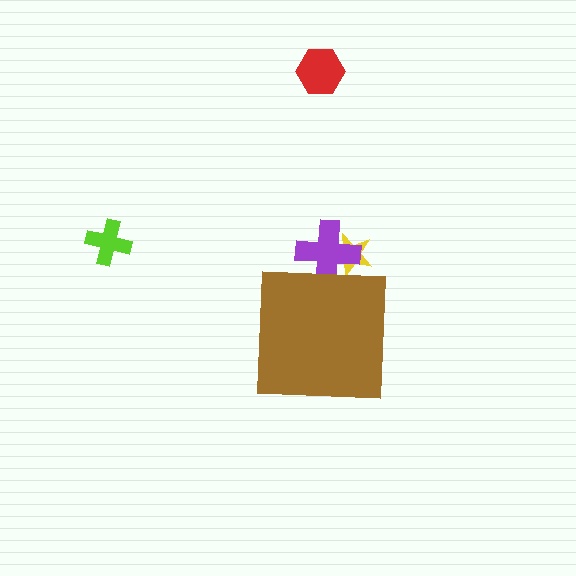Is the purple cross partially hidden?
Yes, the purple cross is partially hidden behind the brown square.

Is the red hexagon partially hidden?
No, the red hexagon is fully visible.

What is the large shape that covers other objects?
A brown square.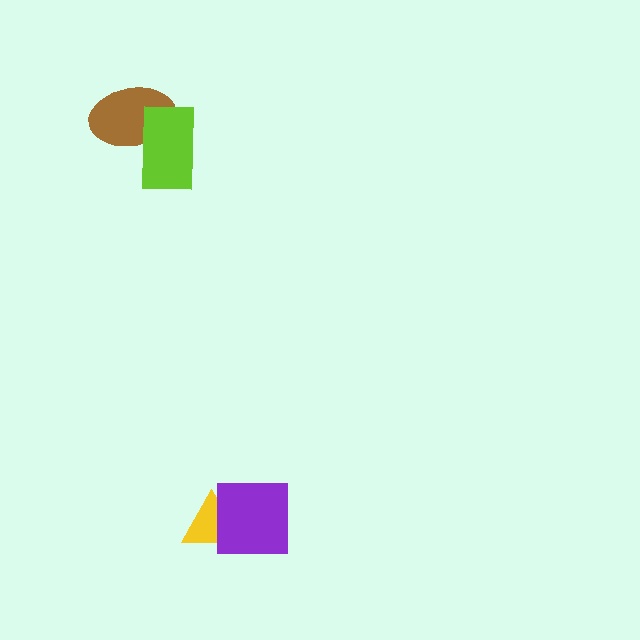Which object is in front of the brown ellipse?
The lime rectangle is in front of the brown ellipse.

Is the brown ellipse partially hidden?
Yes, it is partially covered by another shape.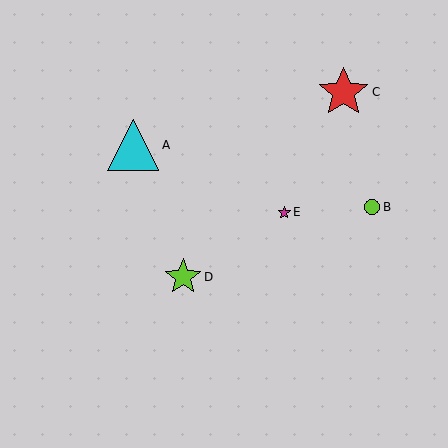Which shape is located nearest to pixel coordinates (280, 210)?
The magenta star (labeled E) at (284, 212) is nearest to that location.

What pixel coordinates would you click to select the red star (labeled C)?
Click at (343, 92) to select the red star C.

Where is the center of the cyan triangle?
The center of the cyan triangle is at (133, 145).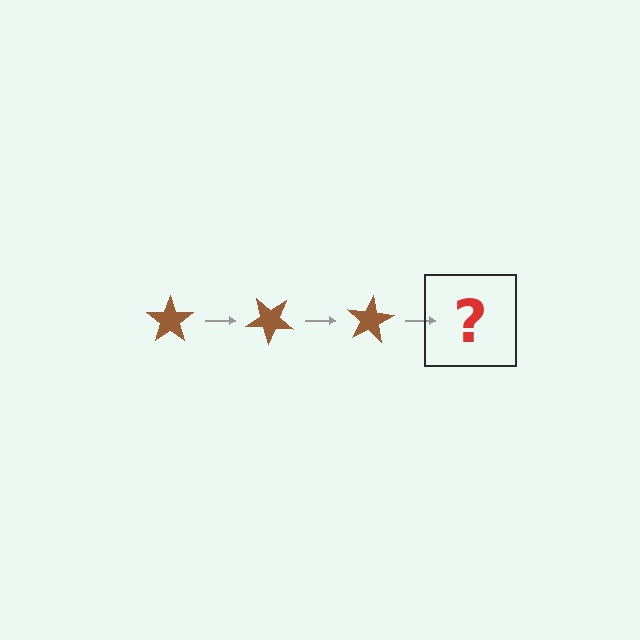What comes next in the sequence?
The next element should be a brown star rotated 120 degrees.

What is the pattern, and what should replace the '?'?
The pattern is that the star rotates 40 degrees each step. The '?' should be a brown star rotated 120 degrees.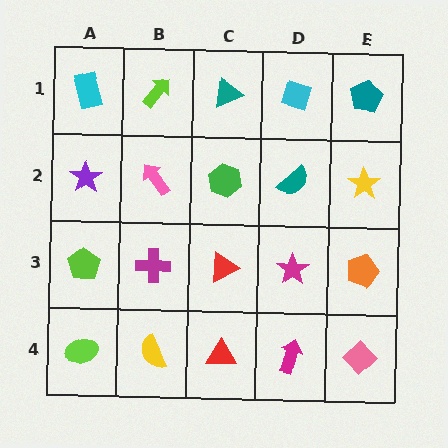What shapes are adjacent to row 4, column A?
A lime pentagon (row 3, column A), a yellow semicircle (row 4, column B).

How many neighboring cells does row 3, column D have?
4.